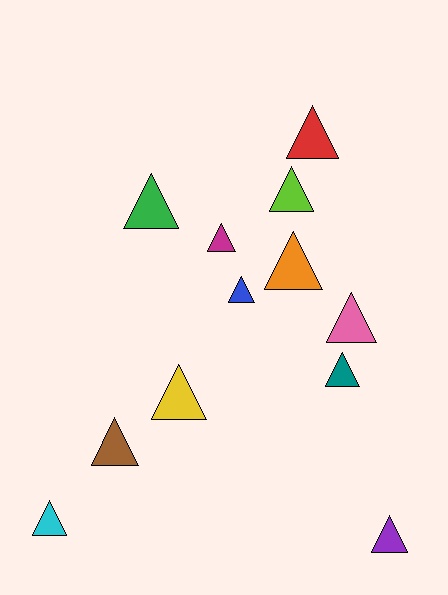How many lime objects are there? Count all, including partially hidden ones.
There is 1 lime object.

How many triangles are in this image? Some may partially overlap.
There are 12 triangles.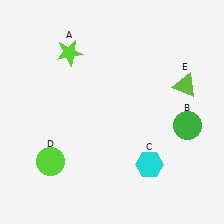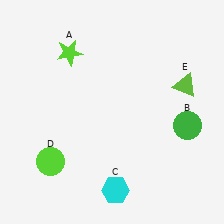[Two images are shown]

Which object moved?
The cyan hexagon (C) moved left.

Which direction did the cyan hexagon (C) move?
The cyan hexagon (C) moved left.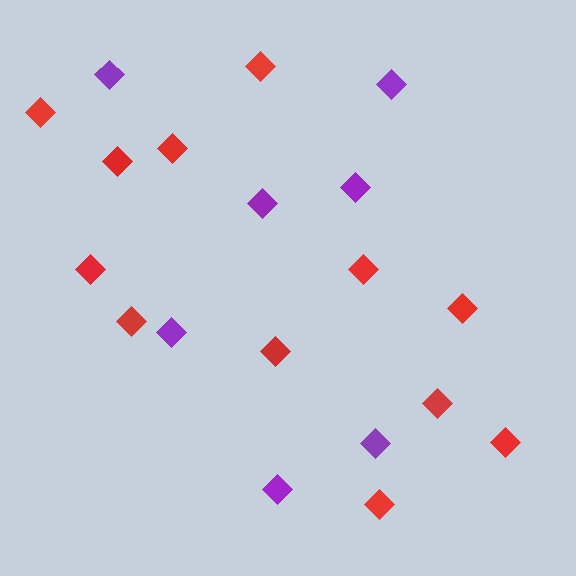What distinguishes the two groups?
There are 2 groups: one group of red diamonds (12) and one group of purple diamonds (7).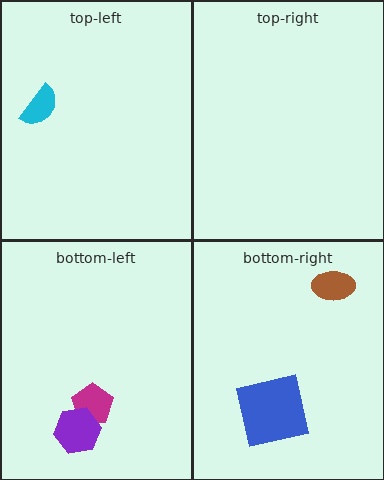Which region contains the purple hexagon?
The bottom-left region.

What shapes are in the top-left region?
The cyan semicircle.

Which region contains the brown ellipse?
The bottom-right region.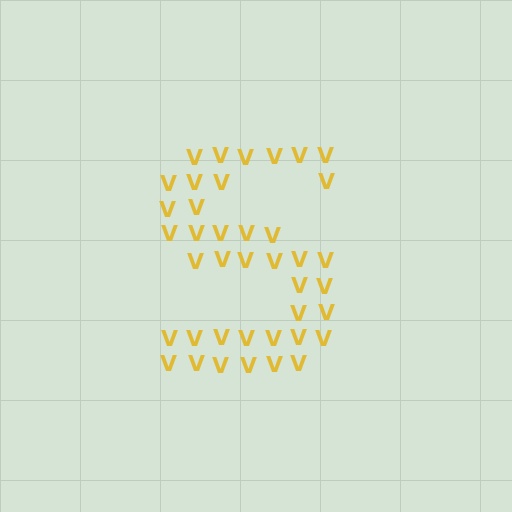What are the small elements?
The small elements are letter V's.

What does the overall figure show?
The overall figure shows the letter S.